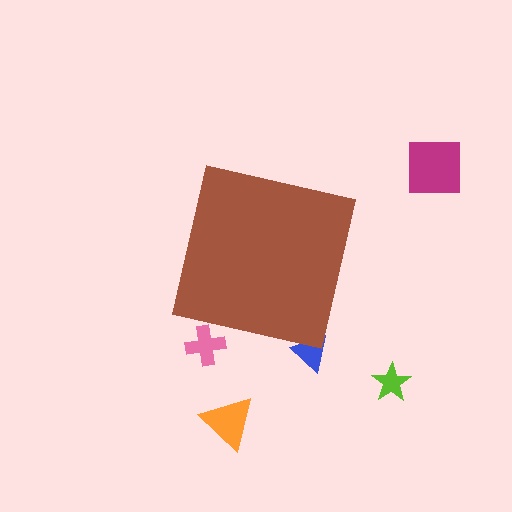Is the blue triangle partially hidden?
Yes, the blue triangle is partially hidden behind the brown square.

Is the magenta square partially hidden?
No, the magenta square is fully visible.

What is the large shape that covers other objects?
A brown square.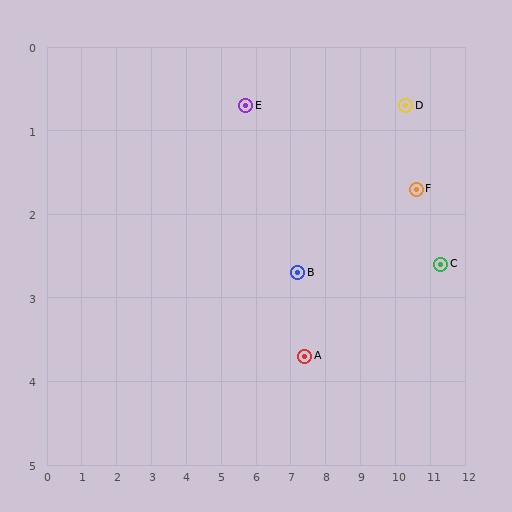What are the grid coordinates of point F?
Point F is at approximately (10.6, 1.7).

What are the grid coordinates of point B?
Point B is at approximately (7.2, 2.7).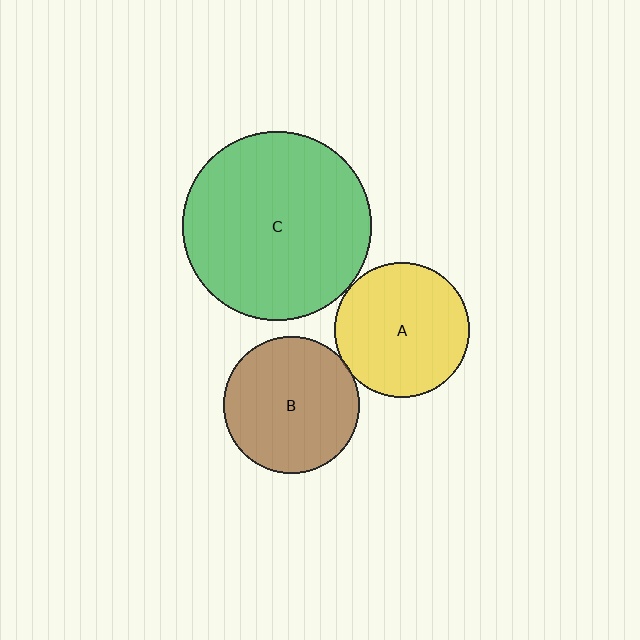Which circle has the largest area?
Circle C (green).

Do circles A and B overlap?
Yes.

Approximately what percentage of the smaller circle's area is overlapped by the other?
Approximately 5%.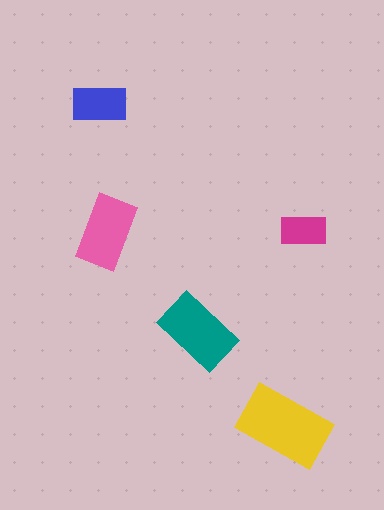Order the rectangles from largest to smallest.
the yellow one, the teal one, the pink one, the blue one, the magenta one.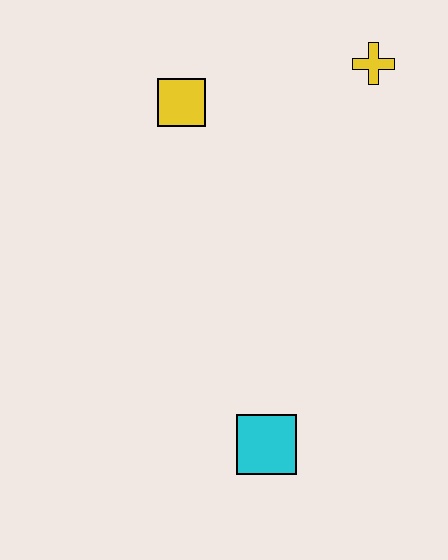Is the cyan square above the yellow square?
No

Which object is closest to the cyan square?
The yellow square is closest to the cyan square.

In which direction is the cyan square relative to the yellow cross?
The cyan square is below the yellow cross.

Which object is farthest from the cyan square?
The yellow cross is farthest from the cyan square.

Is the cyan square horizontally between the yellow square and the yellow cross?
Yes